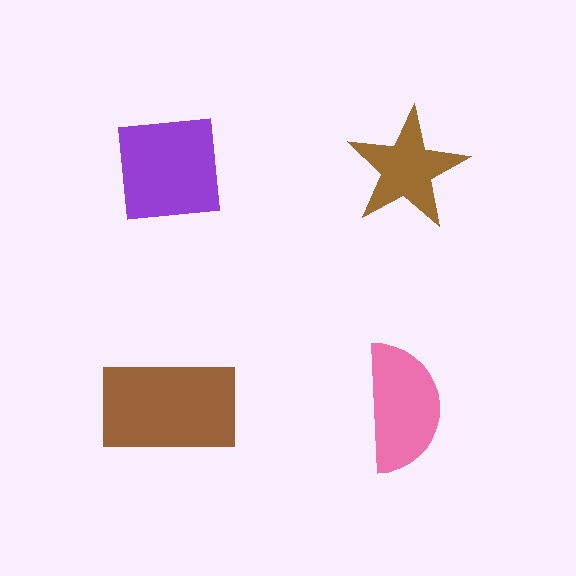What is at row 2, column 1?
A brown rectangle.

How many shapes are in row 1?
2 shapes.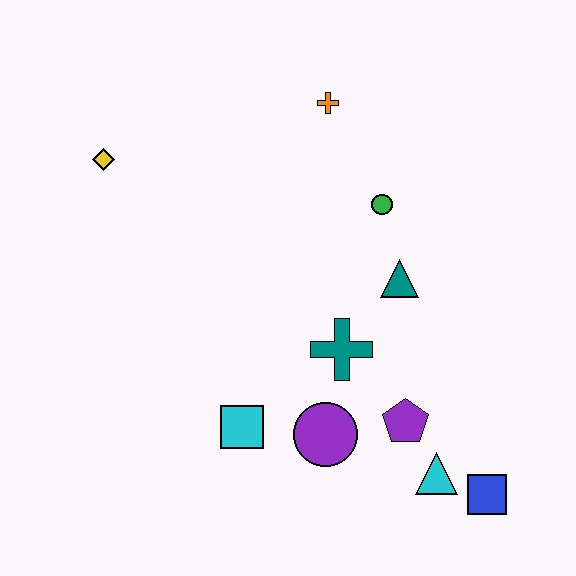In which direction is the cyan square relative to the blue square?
The cyan square is to the left of the blue square.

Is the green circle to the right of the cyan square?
Yes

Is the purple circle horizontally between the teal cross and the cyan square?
Yes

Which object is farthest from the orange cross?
The blue square is farthest from the orange cross.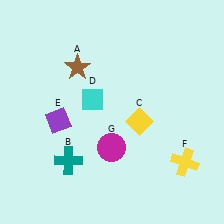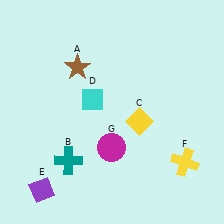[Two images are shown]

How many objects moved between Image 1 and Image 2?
1 object moved between the two images.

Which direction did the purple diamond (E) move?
The purple diamond (E) moved down.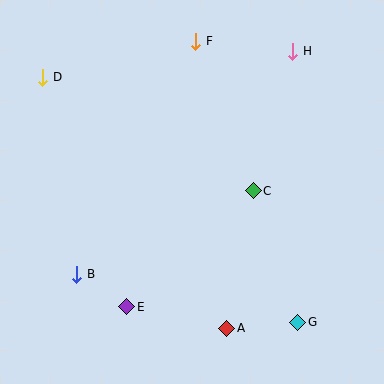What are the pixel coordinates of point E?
Point E is at (127, 307).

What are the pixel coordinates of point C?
Point C is at (253, 191).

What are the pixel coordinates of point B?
Point B is at (77, 274).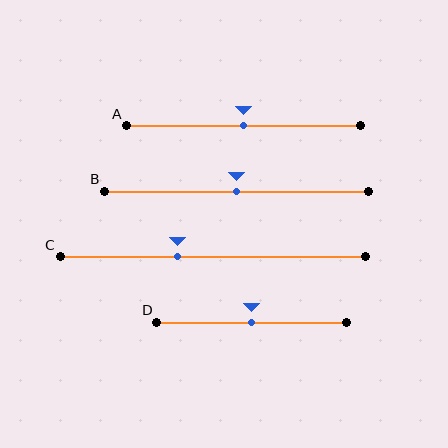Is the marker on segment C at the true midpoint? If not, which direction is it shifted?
No, the marker on segment C is shifted to the left by about 12% of the segment length.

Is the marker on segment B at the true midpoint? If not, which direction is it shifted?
Yes, the marker on segment B is at the true midpoint.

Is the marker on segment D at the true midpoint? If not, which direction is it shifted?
Yes, the marker on segment D is at the true midpoint.